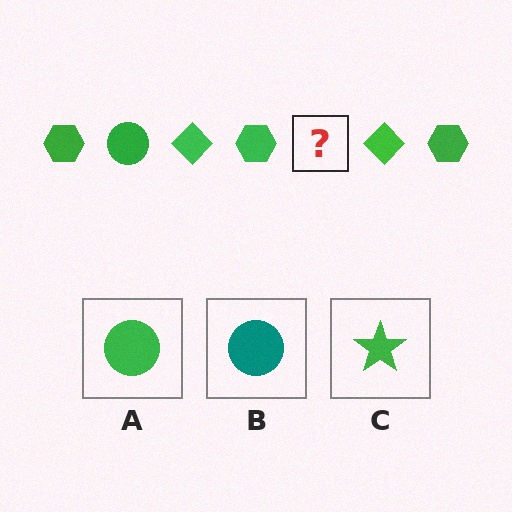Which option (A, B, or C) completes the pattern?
A.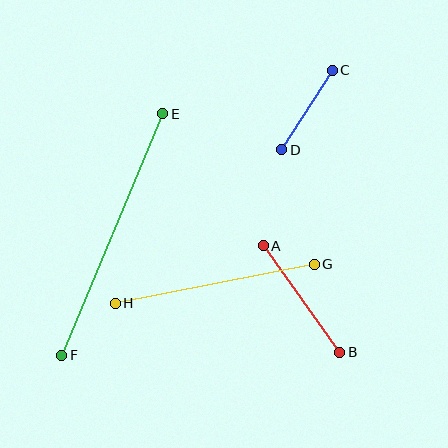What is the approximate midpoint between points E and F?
The midpoint is at approximately (112, 235) pixels.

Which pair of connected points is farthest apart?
Points E and F are farthest apart.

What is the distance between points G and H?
The distance is approximately 203 pixels.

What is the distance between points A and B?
The distance is approximately 131 pixels.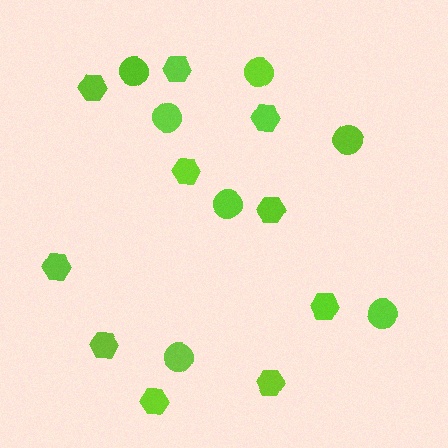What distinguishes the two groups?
There are 2 groups: one group of circles (7) and one group of hexagons (10).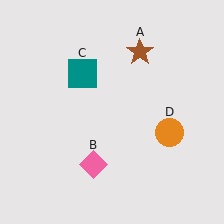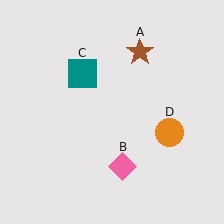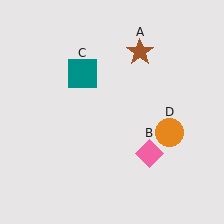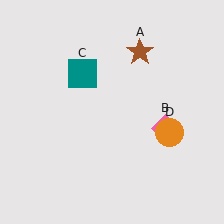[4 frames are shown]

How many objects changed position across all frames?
1 object changed position: pink diamond (object B).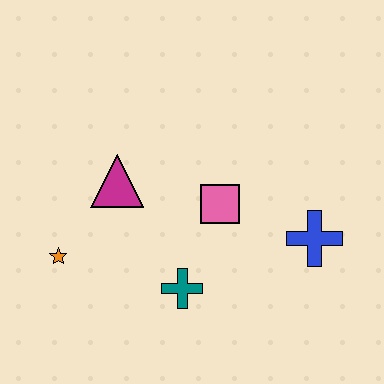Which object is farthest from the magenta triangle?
The blue cross is farthest from the magenta triangle.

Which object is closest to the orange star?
The magenta triangle is closest to the orange star.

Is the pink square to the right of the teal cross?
Yes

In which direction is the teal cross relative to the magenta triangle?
The teal cross is below the magenta triangle.